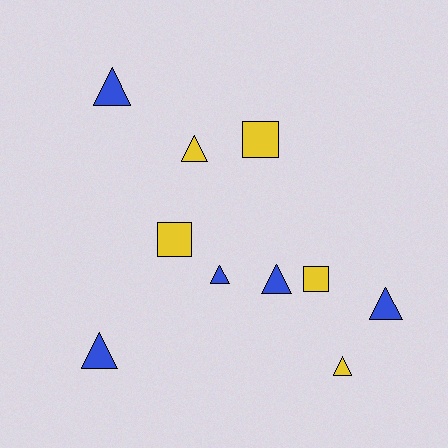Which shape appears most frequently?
Triangle, with 7 objects.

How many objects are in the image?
There are 10 objects.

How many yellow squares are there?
There are 3 yellow squares.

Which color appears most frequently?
Yellow, with 5 objects.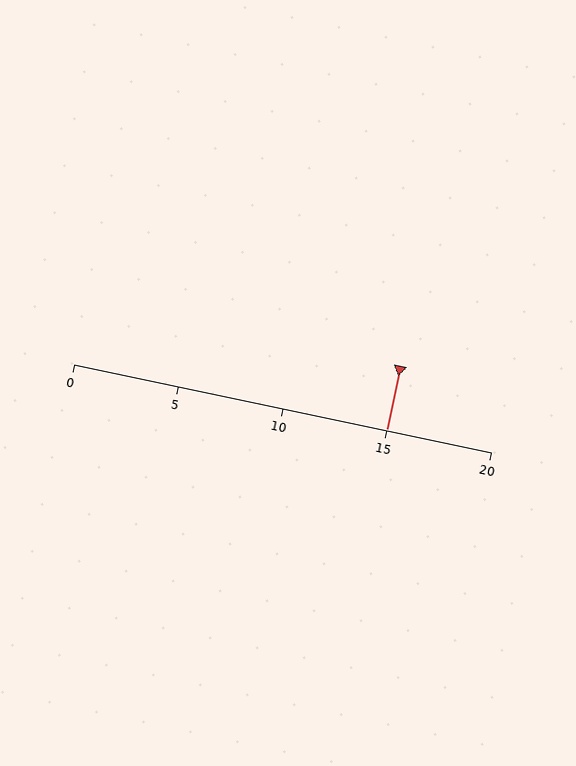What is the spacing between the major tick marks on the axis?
The major ticks are spaced 5 apart.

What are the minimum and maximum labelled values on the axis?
The axis runs from 0 to 20.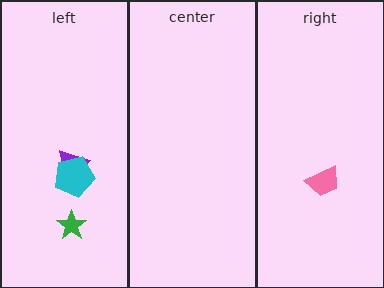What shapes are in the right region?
The pink trapezoid.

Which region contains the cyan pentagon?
The left region.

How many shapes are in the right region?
1.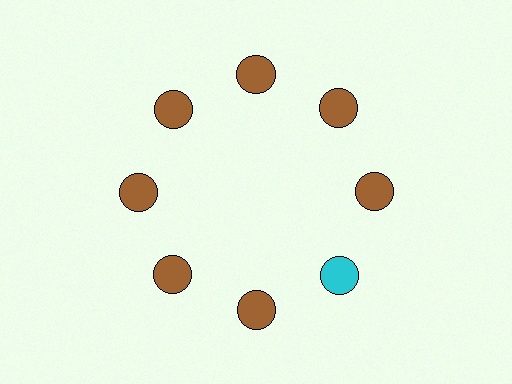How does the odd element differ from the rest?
It has a different color: cyan instead of brown.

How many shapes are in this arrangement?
There are 8 shapes arranged in a ring pattern.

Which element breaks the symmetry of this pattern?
The cyan circle at roughly the 4 o'clock position breaks the symmetry. All other shapes are brown circles.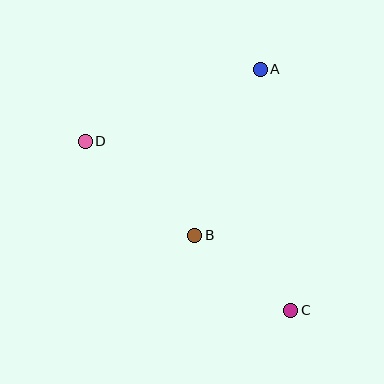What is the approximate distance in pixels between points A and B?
The distance between A and B is approximately 178 pixels.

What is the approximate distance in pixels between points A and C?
The distance between A and C is approximately 243 pixels.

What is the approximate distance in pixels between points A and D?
The distance between A and D is approximately 189 pixels.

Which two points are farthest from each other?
Points C and D are farthest from each other.